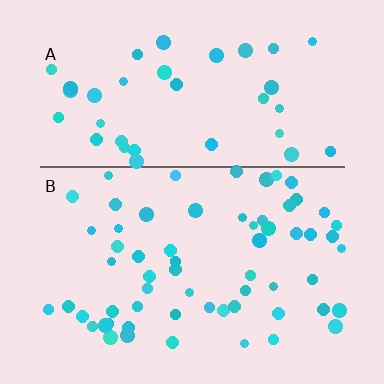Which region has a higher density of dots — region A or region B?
B (the bottom).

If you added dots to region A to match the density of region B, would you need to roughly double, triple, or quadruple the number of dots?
Approximately double.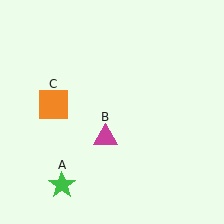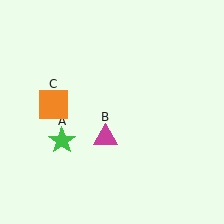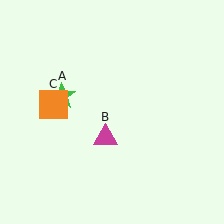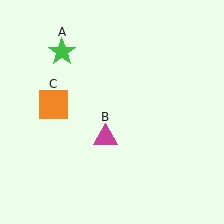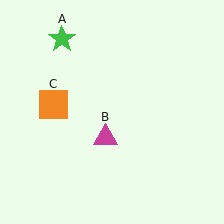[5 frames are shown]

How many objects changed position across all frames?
1 object changed position: green star (object A).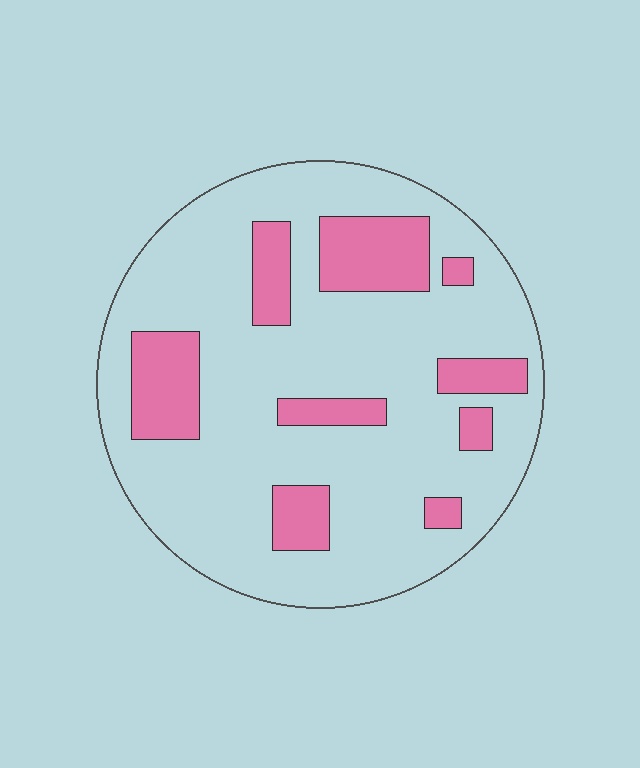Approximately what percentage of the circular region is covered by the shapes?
Approximately 20%.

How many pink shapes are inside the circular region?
9.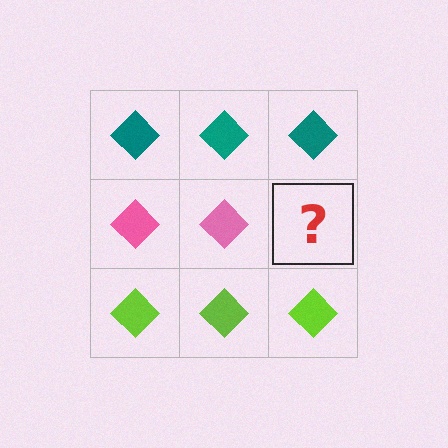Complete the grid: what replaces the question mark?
The question mark should be replaced with a pink diamond.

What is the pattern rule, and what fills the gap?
The rule is that each row has a consistent color. The gap should be filled with a pink diamond.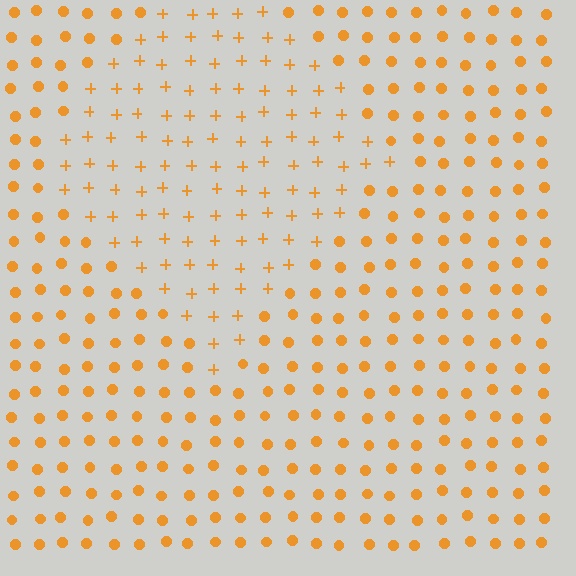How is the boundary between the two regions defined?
The boundary is defined by a change in element shape: plus signs inside vs. circles outside. All elements share the same color and spacing.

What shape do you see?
I see a diamond.